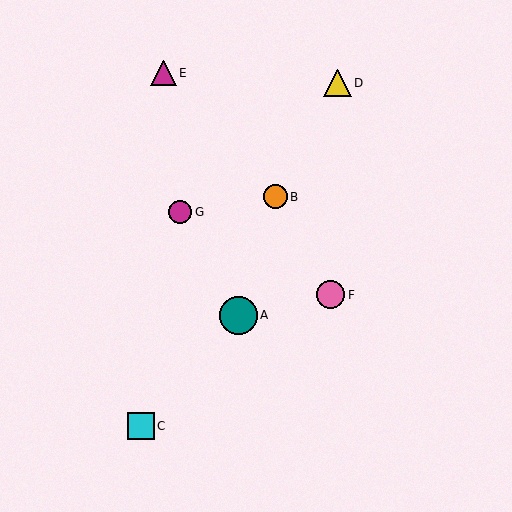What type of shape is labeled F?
Shape F is a pink circle.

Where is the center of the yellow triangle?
The center of the yellow triangle is at (338, 83).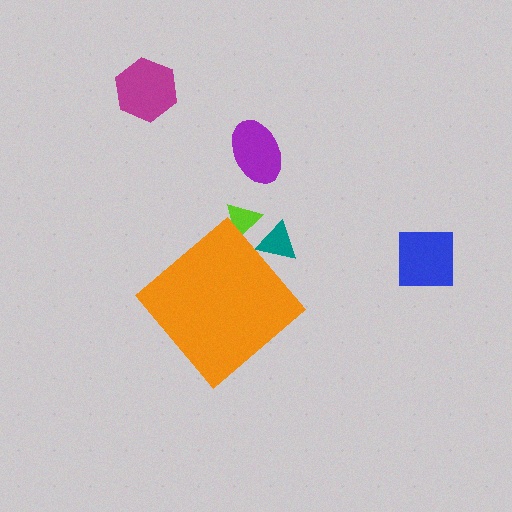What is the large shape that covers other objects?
An orange diamond.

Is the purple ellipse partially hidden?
No, the purple ellipse is fully visible.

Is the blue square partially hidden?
No, the blue square is fully visible.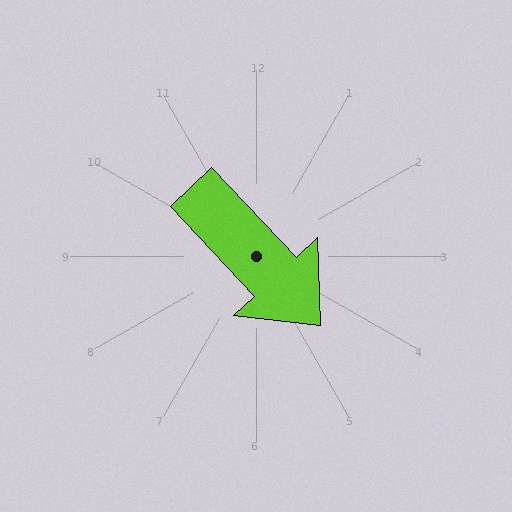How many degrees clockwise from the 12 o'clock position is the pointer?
Approximately 137 degrees.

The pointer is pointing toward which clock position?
Roughly 5 o'clock.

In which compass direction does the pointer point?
Southeast.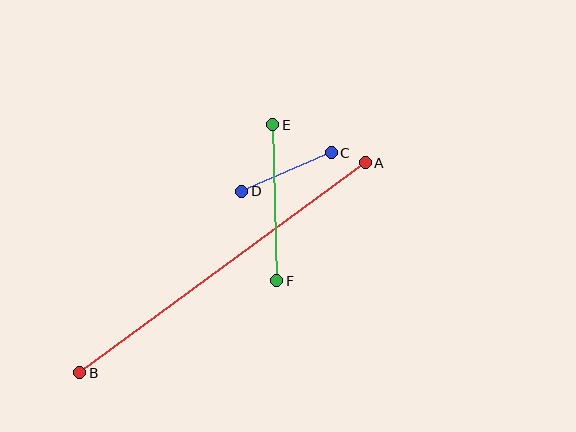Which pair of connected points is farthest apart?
Points A and B are farthest apart.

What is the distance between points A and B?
The distance is approximately 354 pixels.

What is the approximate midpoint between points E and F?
The midpoint is at approximately (275, 203) pixels.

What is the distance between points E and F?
The distance is approximately 156 pixels.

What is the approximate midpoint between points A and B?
The midpoint is at approximately (223, 268) pixels.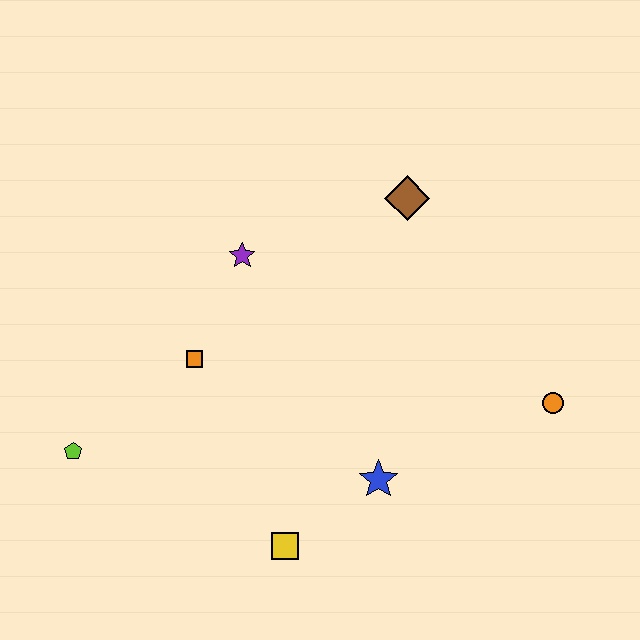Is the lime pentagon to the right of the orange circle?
No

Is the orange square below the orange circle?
No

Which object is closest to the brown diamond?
The purple star is closest to the brown diamond.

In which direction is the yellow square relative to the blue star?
The yellow square is to the left of the blue star.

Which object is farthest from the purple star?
The orange circle is farthest from the purple star.